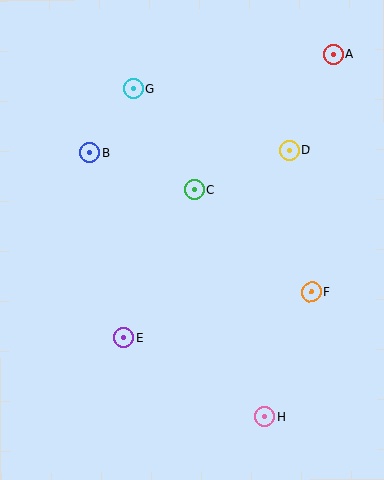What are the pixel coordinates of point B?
Point B is at (90, 153).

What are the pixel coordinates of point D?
Point D is at (289, 150).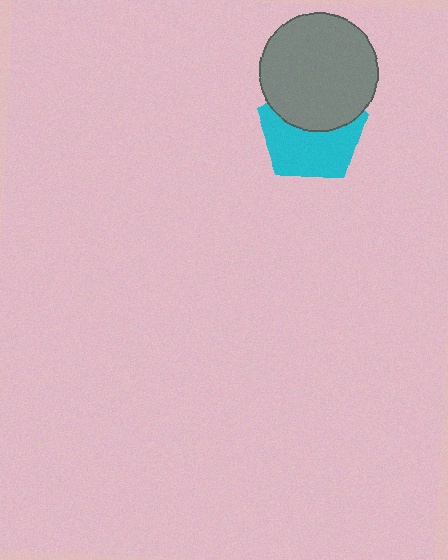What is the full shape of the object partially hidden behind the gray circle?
The partially hidden object is a cyan pentagon.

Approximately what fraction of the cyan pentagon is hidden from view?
Roughly 42% of the cyan pentagon is hidden behind the gray circle.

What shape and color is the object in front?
The object in front is a gray circle.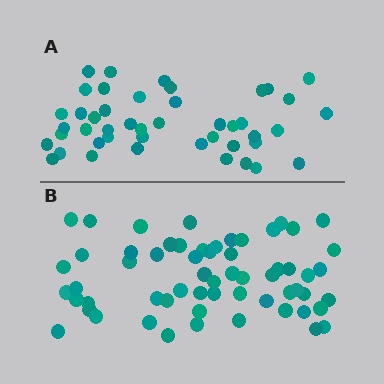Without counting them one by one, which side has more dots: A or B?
Region B (the bottom region) has more dots.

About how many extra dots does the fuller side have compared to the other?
Region B has approximately 15 more dots than region A.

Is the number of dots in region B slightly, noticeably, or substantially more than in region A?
Region B has noticeably more, but not dramatically so. The ratio is roughly 1.3 to 1.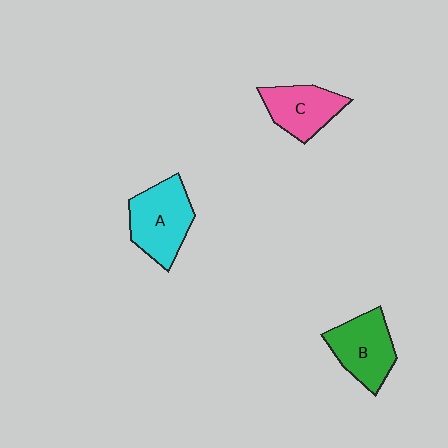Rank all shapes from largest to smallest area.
From largest to smallest: A (cyan), B (green), C (pink).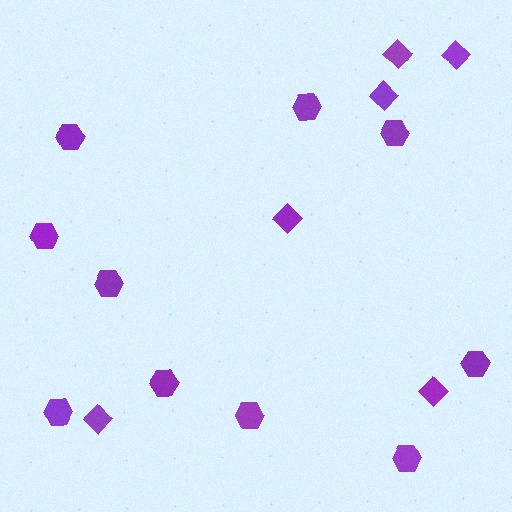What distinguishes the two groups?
There are 2 groups: one group of hexagons (10) and one group of diamonds (6).